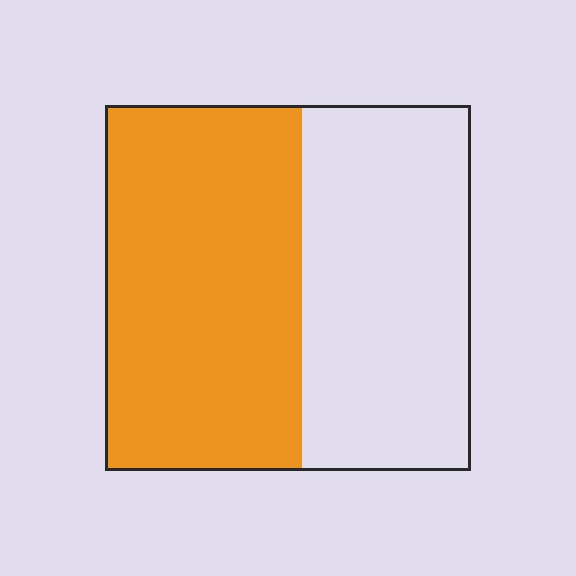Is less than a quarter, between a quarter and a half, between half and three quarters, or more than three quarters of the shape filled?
Between half and three quarters.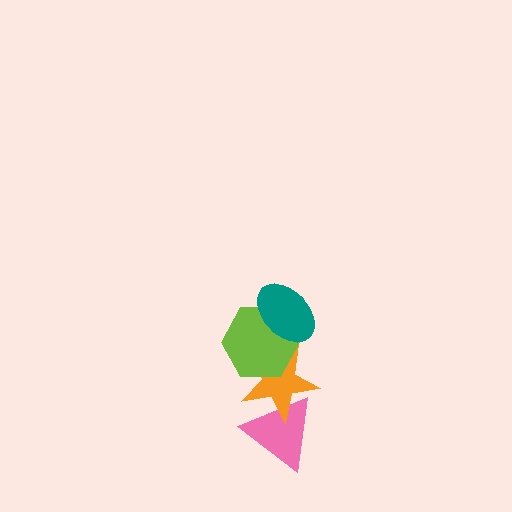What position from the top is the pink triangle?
The pink triangle is 4th from the top.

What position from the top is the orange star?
The orange star is 3rd from the top.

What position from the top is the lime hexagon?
The lime hexagon is 2nd from the top.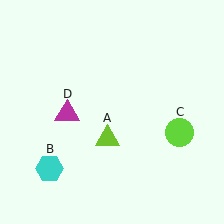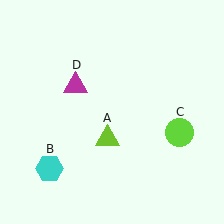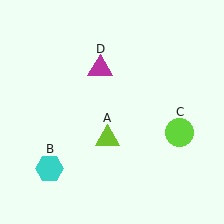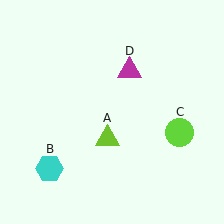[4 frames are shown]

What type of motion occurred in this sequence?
The magenta triangle (object D) rotated clockwise around the center of the scene.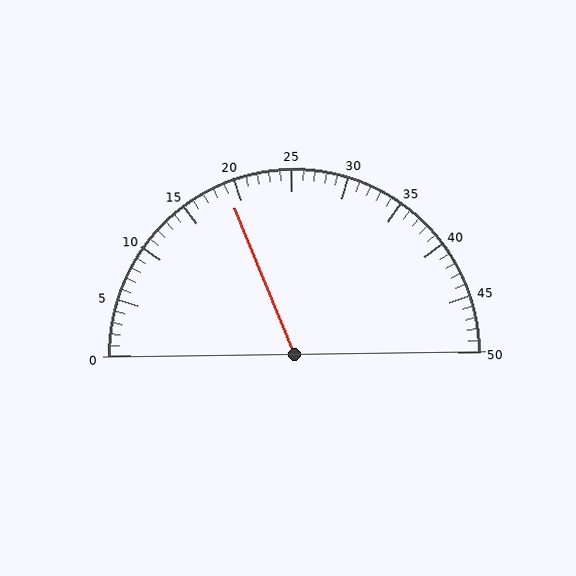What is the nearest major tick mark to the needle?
The nearest major tick mark is 20.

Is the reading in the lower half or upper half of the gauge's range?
The reading is in the lower half of the range (0 to 50).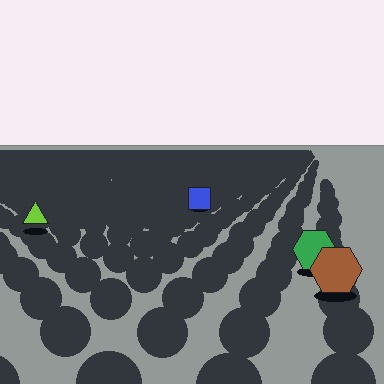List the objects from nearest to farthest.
From nearest to farthest: the brown hexagon, the green hexagon, the lime triangle, the blue square.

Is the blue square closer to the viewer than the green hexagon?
No. The green hexagon is closer — you can tell from the texture gradient: the ground texture is coarser near it.